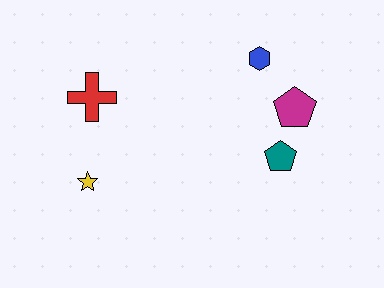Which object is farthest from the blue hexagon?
The yellow star is farthest from the blue hexagon.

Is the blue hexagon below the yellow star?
No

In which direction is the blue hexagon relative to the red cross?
The blue hexagon is to the right of the red cross.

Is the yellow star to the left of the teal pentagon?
Yes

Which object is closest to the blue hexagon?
The magenta pentagon is closest to the blue hexagon.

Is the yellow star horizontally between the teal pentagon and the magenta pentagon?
No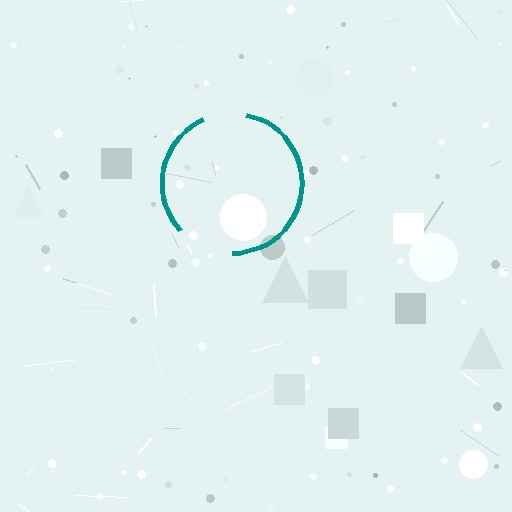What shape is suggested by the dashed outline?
The dashed outline suggests a circle.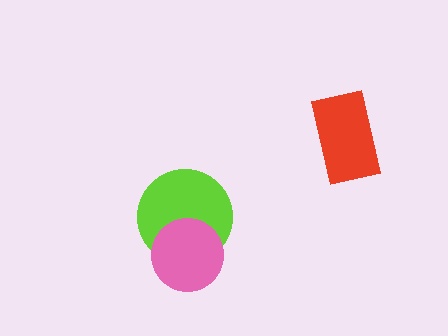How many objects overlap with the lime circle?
1 object overlaps with the lime circle.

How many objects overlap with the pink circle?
1 object overlaps with the pink circle.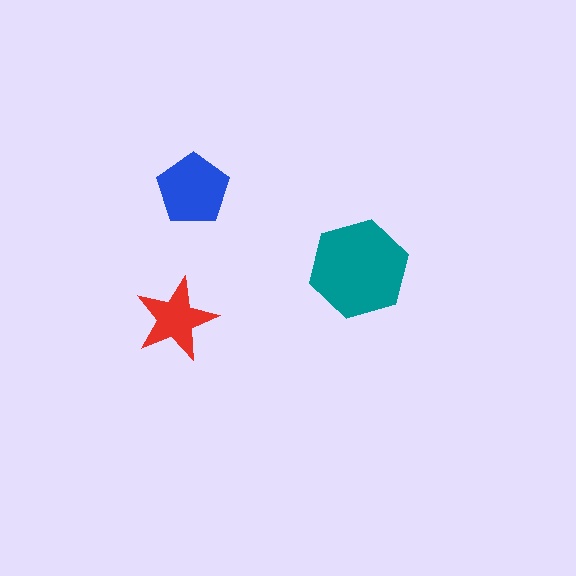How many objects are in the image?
There are 3 objects in the image.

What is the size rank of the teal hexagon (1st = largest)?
1st.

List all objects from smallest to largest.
The red star, the blue pentagon, the teal hexagon.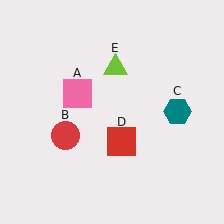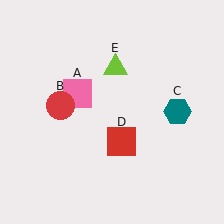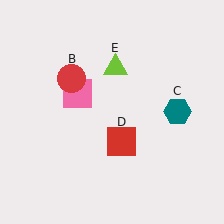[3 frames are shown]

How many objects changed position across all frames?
1 object changed position: red circle (object B).